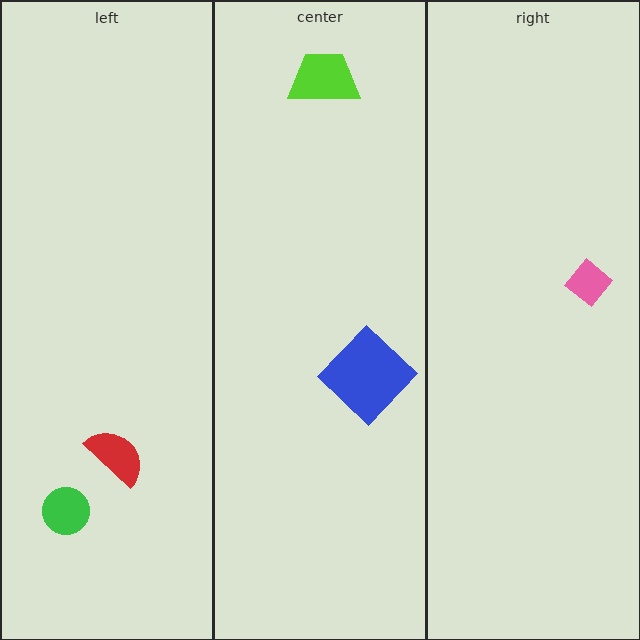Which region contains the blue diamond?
The center region.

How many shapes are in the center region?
2.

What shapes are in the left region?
The red semicircle, the green circle.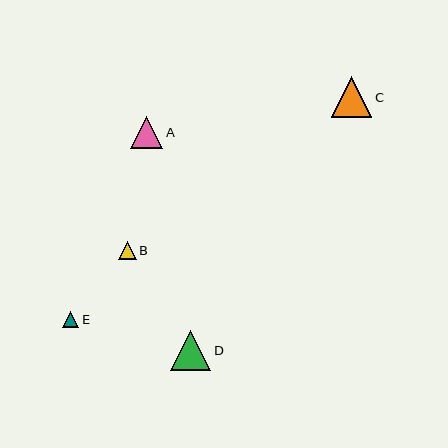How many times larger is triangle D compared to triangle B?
Triangle D is approximately 2.3 times the size of triangle B.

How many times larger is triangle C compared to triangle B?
Triangle C is approximately 2.3 times the size of triangle B.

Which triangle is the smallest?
Triangle E is the smallest with a size of approximately 16 pixels.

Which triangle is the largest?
Triangle C is the largest with a size of approximately 41 pixels.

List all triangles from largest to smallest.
From largest to smallest: C, D, A, B, E.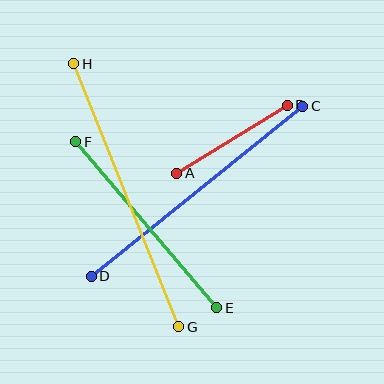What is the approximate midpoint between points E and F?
The midpoint is at approximately (146, 225) pixels.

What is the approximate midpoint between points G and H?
The midpoint is at approximately (126, 195) pixels.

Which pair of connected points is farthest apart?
Points G and H are farthest apart.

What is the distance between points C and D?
The distance is approximately 271 pixels.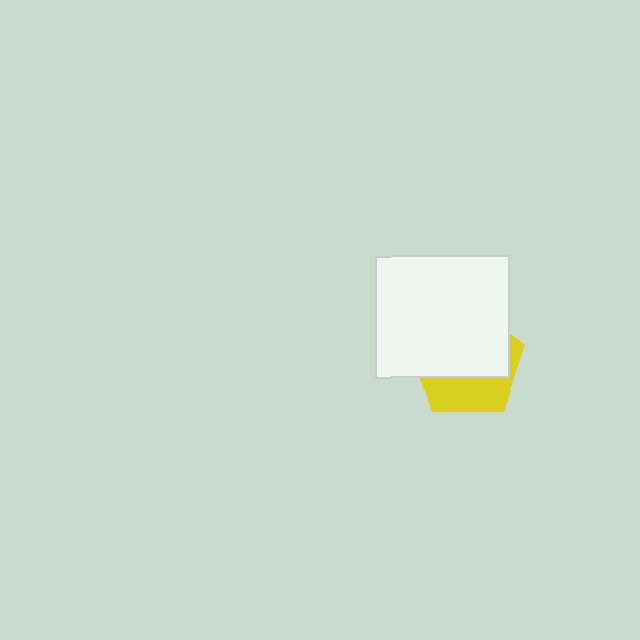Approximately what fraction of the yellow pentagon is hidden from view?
Roughly 63% of the yellow pentagon is hidden behind the white rectangle.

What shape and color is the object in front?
The object in front is a white rectangle.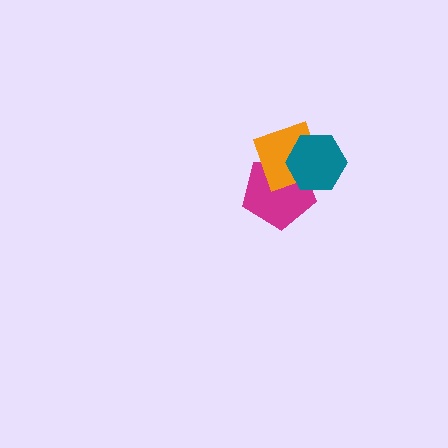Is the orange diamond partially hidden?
Yes, it is partially covered by another shape.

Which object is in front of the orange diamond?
The teal hexagon is in front of the orange diamond.